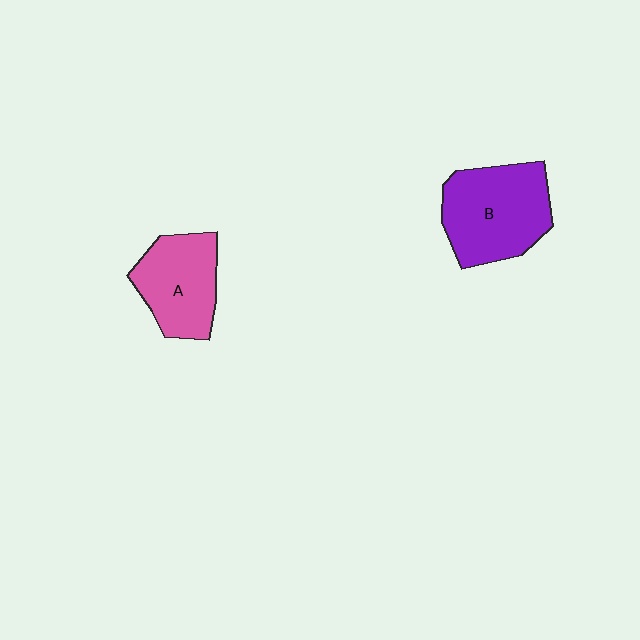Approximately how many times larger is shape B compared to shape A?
Approximately 1.3 times.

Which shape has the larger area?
Shape B (purple).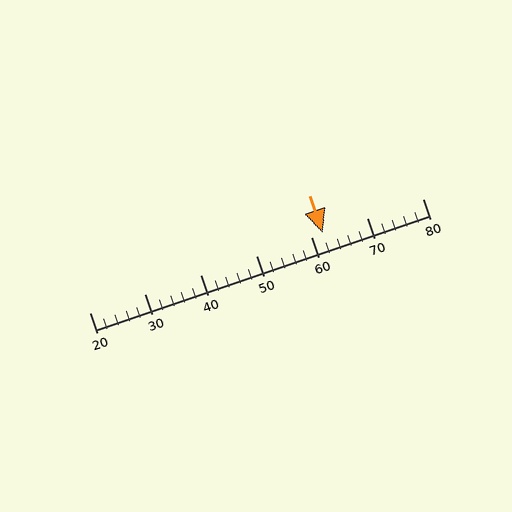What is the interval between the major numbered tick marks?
The major tick marks are spaced 10 units apart.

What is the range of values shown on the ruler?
The ruler shows values from 20 to 80.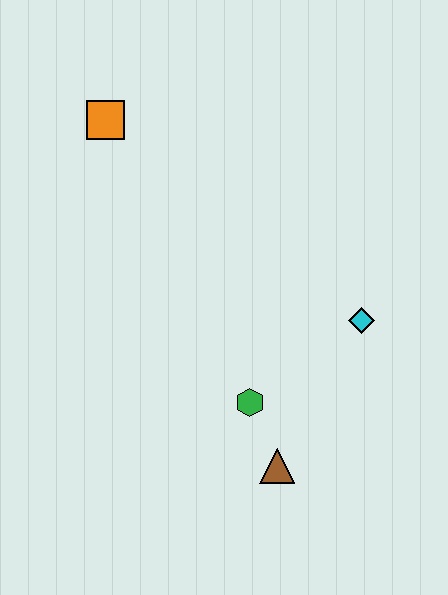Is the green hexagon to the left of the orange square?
No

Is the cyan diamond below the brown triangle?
No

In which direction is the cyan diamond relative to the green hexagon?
The cyan diamond is to the right of the green hexagon.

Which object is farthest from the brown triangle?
The orange square is farthest from the brown triangle.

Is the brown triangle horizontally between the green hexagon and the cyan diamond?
Yes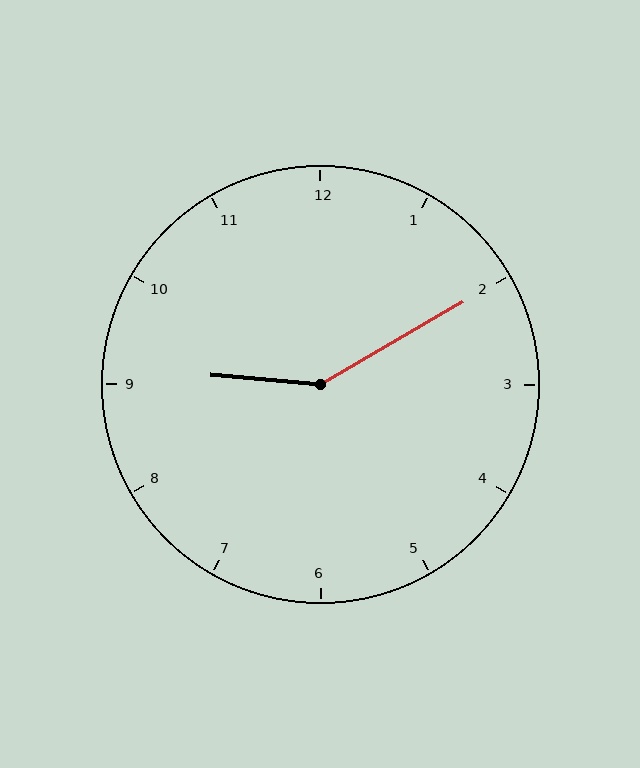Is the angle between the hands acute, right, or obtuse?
It is obtuse.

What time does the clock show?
9:10.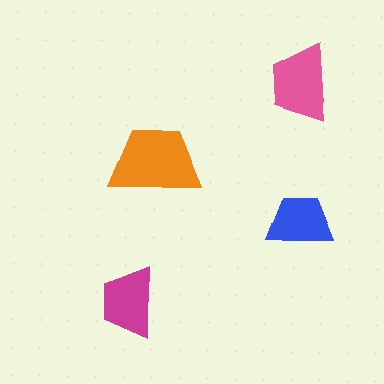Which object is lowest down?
The magenta trapezoid is bottommost.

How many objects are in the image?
There are 4 objects in the image.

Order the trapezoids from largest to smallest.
the orange one, the pink one, the magenta one, the blue one.